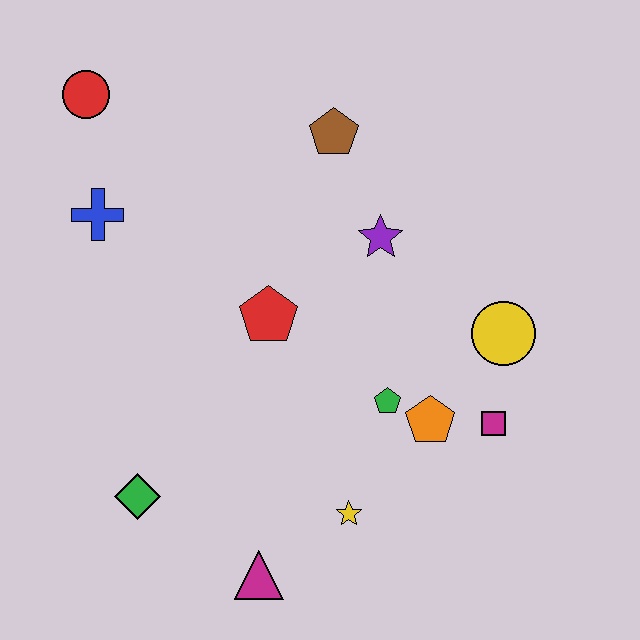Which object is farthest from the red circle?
The magenta square is farthest from the red circle.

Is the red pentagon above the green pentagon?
Yes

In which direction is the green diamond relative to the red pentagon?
The green diamond is below the red pentagon.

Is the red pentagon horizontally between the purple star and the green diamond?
Yes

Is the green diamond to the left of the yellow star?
Yes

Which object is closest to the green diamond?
The magenta triangle is closest to the green diamond.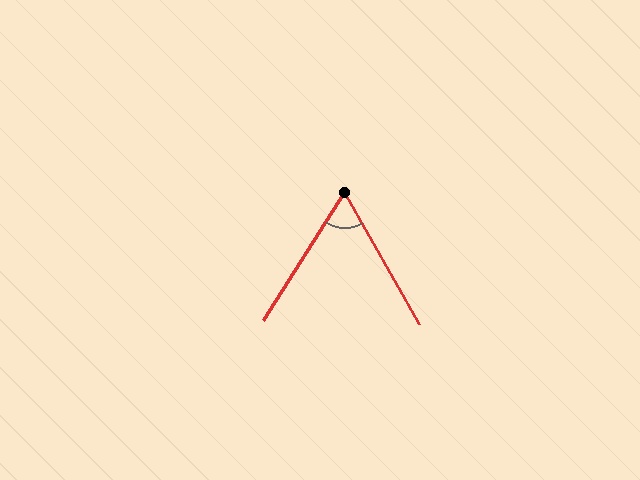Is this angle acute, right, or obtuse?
It is acute.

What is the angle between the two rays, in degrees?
Approximately 62 degrees.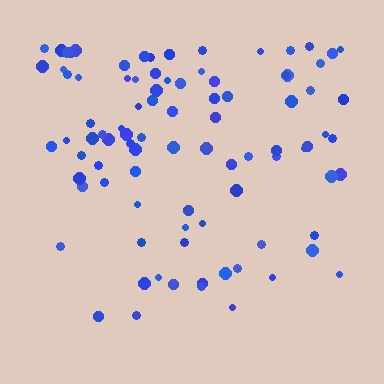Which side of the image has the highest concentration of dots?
The top.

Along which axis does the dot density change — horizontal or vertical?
Vertical.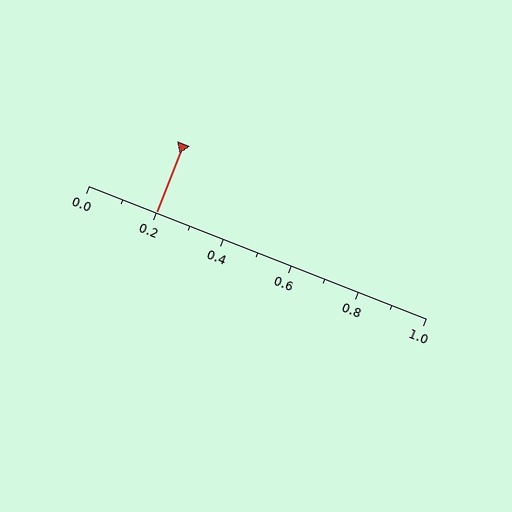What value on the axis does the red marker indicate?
The marker indicates approximately 0.2.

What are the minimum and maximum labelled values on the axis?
The axis runs from 0.0 to 1.0.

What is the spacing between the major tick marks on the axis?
The major ticks are spaced 0.2 apart.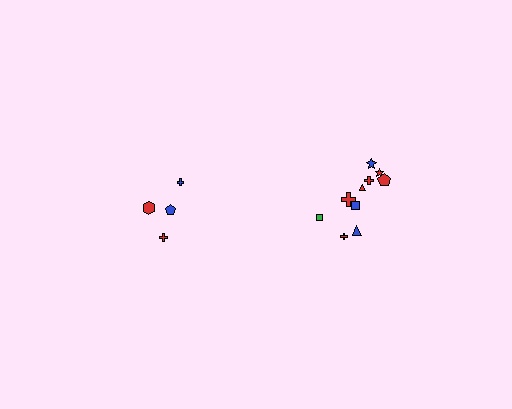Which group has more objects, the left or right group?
The right group.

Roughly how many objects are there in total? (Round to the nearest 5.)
Roughly 15 objects in total.